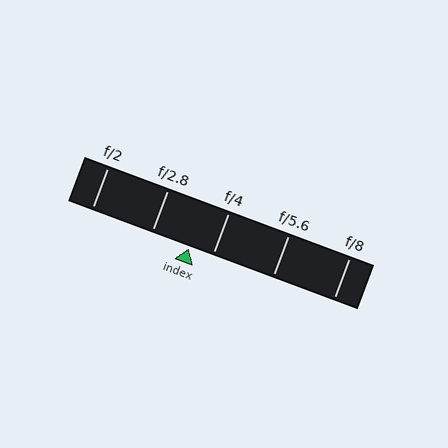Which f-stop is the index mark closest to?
The index mark is closest to f/4.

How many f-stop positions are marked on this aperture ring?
There are 5 f-stop positions marked.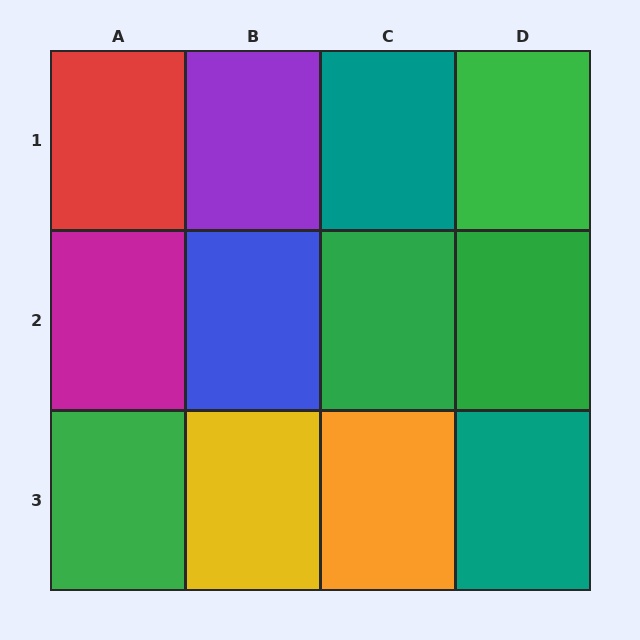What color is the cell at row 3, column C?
Orange.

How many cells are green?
4 cells are green.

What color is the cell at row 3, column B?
Yellow.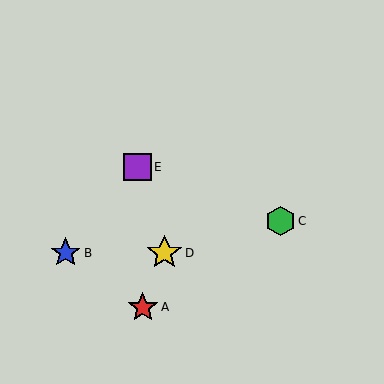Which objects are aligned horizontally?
Objects B, D are aligned horizontally.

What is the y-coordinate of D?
Object D is at y≈253.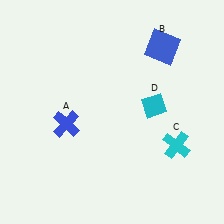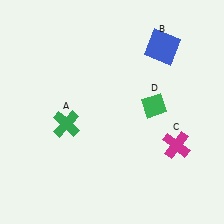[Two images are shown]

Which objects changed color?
A changed from blue to green. C changed from cyan to magenta. D changed from cyan to green.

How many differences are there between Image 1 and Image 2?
There are 3 differences between the two images.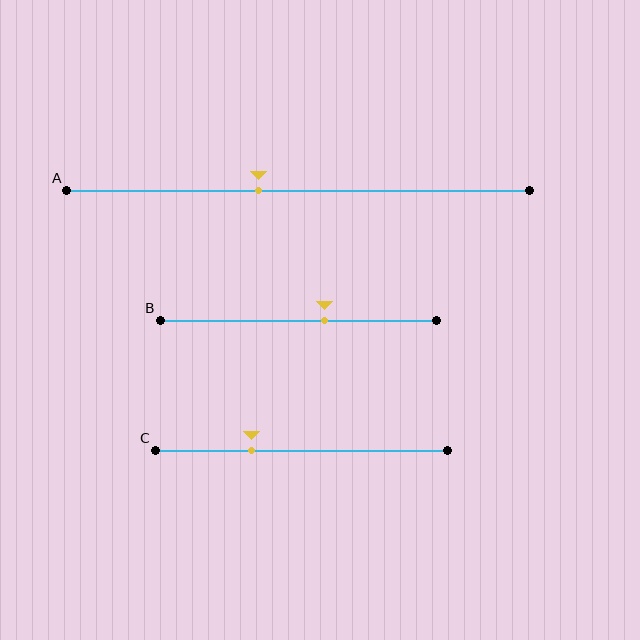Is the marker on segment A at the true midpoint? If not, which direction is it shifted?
No, the marker on segment A is shifted to the left by about 9% of the segment length.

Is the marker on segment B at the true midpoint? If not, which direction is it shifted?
No, the marker on segment B is shifted to the right by about 9% of the segment length.